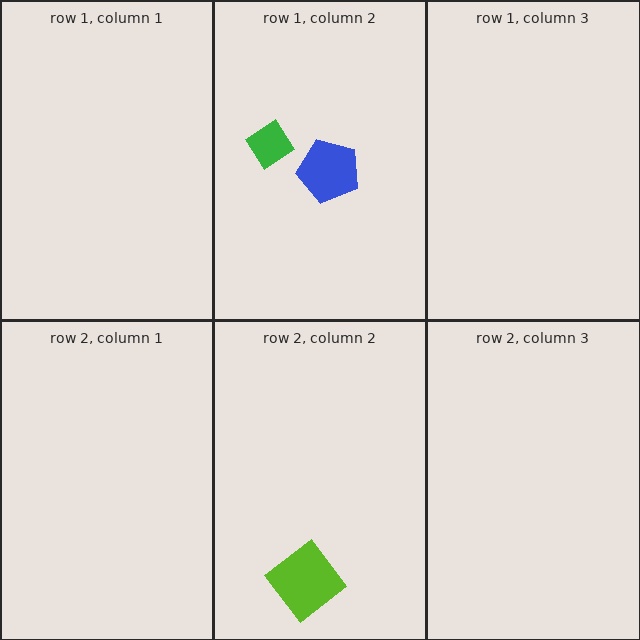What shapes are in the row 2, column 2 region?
The lime diamond.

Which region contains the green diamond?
The row 1, column 2 region.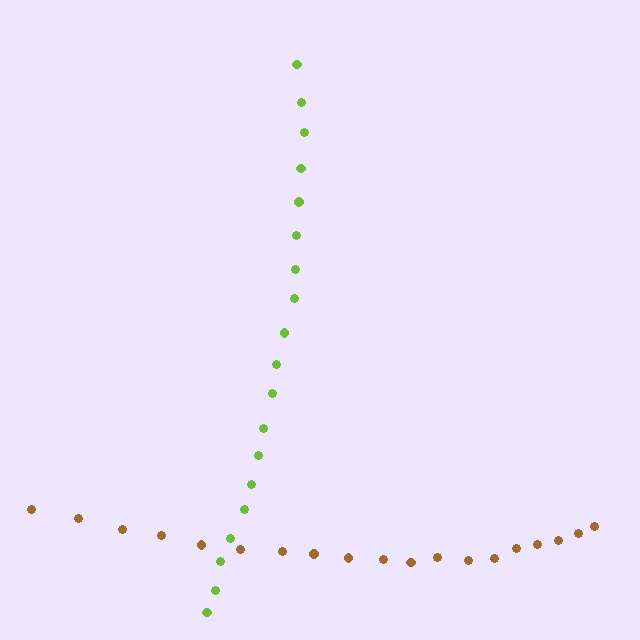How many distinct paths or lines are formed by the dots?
There are 2 distinct paths.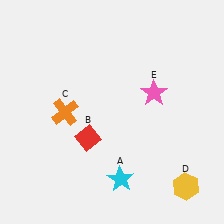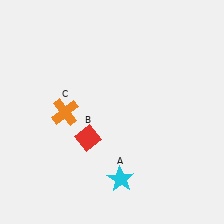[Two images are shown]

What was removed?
The yellow hexagon (D), the pink star (E) were removed in Image 2.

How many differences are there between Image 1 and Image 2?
There are 2 differences between the two images.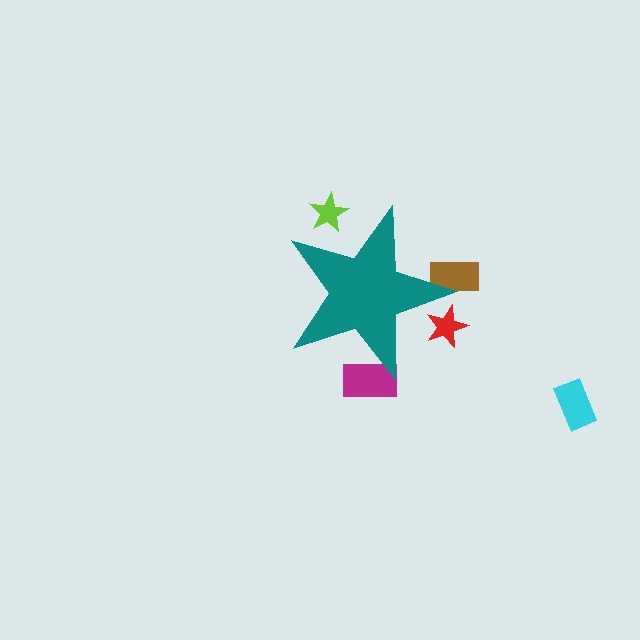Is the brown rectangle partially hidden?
Yes, the brown rectangle is partially hidden behind the teal star.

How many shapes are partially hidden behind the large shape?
4 shapes are partially hidden.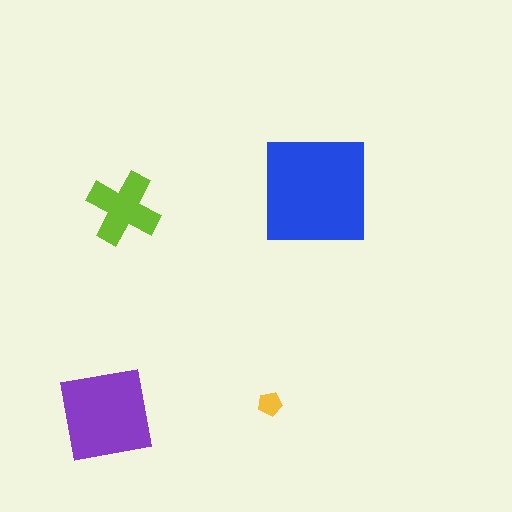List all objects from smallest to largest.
The yellow pentagon, the lime cross, the purple square, the blue square.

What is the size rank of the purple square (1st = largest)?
2nd.